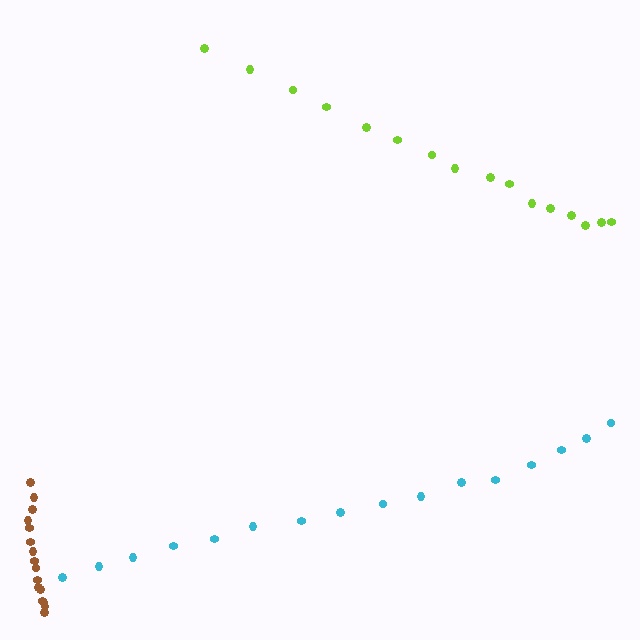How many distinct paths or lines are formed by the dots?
There are 3 distinct paths.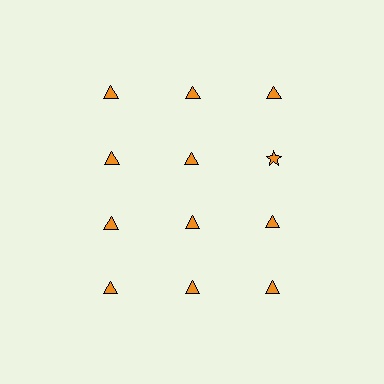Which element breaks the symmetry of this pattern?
The orange star in the second row, center column breaks the symmetry. All other shapes are orange triangles.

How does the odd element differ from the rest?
It has a different shape: star instead of triangle.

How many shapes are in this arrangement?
There are 12 shapes arranged in a grid pattern.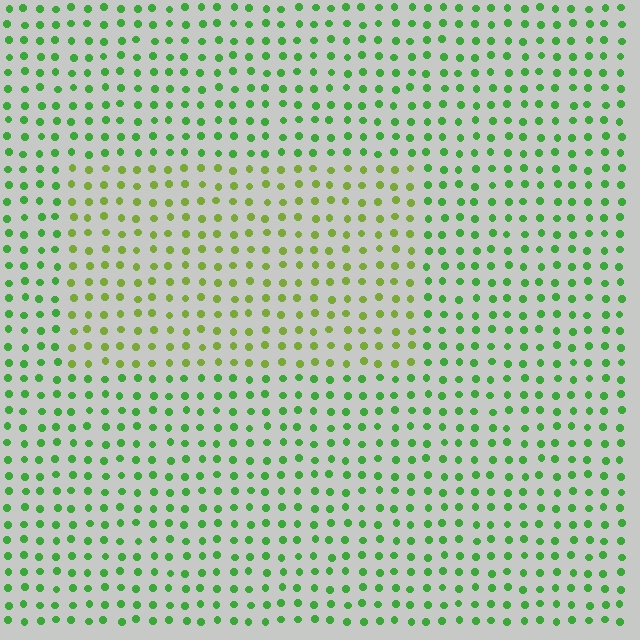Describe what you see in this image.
The image is filled with small green elements in a uniform arrangement. A rectangle-shaped region is visible where the elements are tinted to a slightly different hue, forming a subtle color boundary.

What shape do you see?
I see a rectangle.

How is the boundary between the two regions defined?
The boundary is defined purely by a slight shift in hue (about 35 degrees). Spacing, size, and orientation are identical on both sides.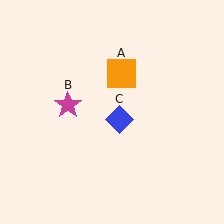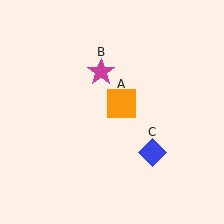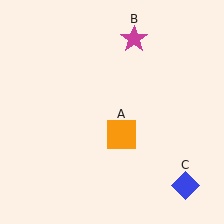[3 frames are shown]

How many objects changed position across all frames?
3 objects changed position: orange square (object A), magenta star (object B), blue diamond (object C).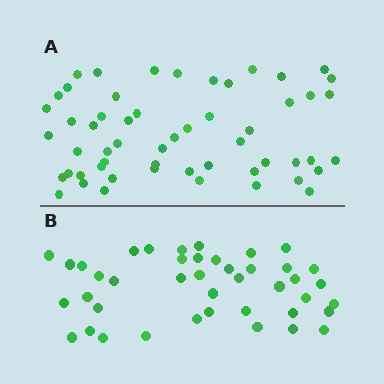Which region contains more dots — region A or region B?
Region A (the top region) has more dots.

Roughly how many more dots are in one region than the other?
Region A has approximately 15 more dots than region B.